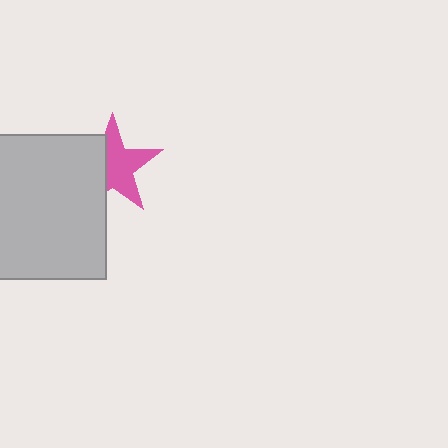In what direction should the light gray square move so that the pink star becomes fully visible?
The light gray square should move left. That is the shortest direction to clear the overlap and leave the pink star fully visible.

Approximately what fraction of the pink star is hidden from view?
Roughly 40% of the pink star is hidden behind the light gray square.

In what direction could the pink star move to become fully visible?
The pink star could move right. That would shift it out from behind the light gray square entirely.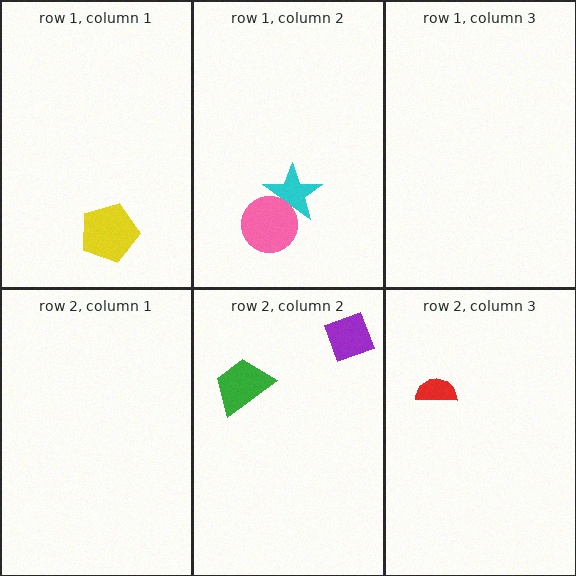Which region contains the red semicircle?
The row 2, column 3 region.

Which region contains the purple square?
The row 2, column 2 region.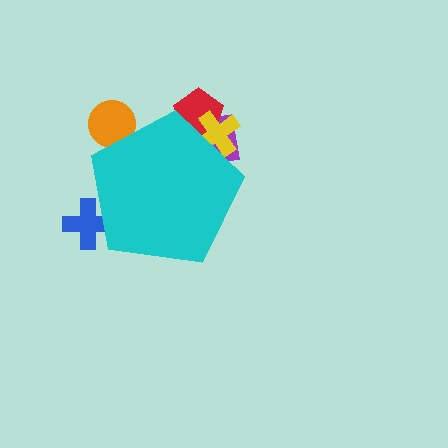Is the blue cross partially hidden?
Yes, the blue cross is partially hidden behind the cyan pentagon.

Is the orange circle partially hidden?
Yes, the orange circle is partially hidden behind the cyan pentagon.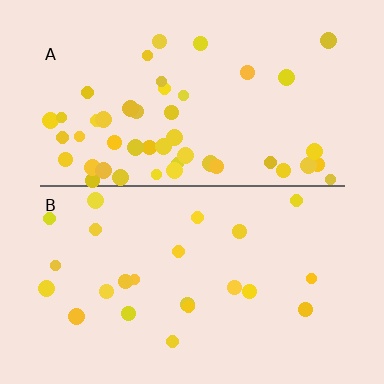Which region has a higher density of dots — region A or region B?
A (the top).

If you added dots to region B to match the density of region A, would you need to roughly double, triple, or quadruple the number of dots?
Approximately double.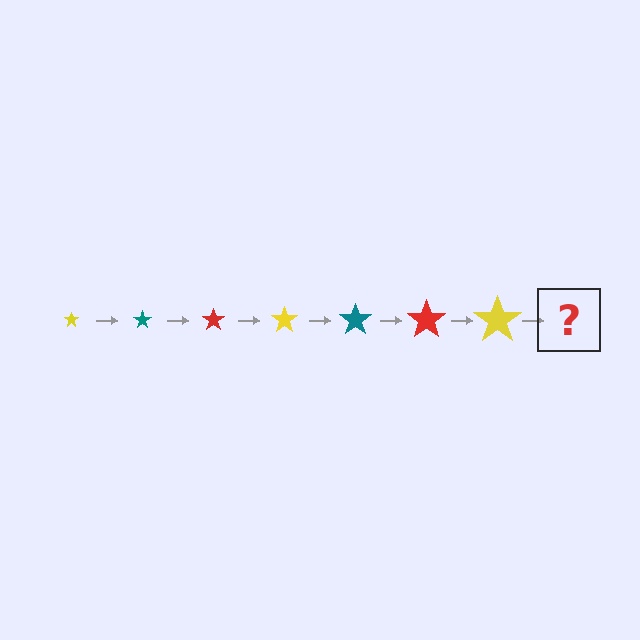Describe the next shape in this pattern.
It should be a teal star, larger than the previous one.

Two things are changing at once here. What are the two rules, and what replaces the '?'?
The two rules are that the star grows larger each step and the color cycles through yellow, teal, and red. The '?' should be a teal star, larger than the previous one.